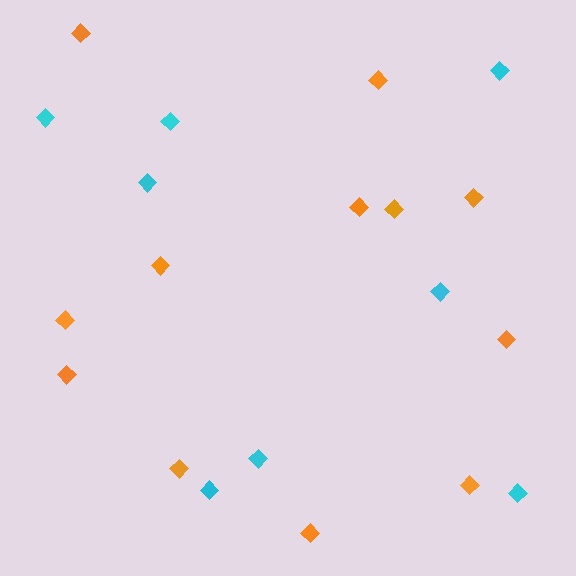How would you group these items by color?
There are 2 groups: one group of cyan diamonds (8) and one group of orange diamonds (12).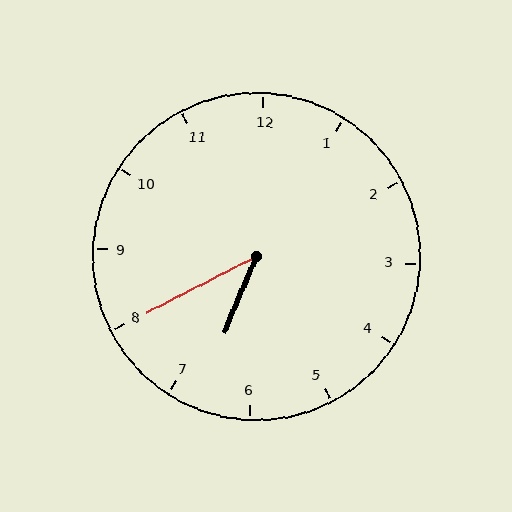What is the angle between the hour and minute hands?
Approximately 40 degrees.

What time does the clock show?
6:40.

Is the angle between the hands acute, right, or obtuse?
It is acute.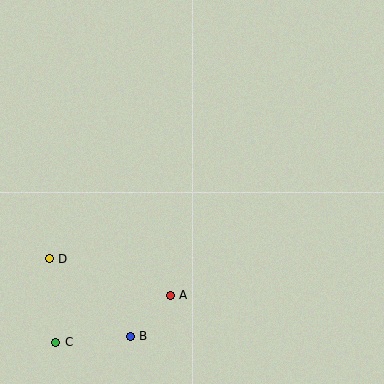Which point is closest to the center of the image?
Point A at (170, 295) is closest to the center.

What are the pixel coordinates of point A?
Point A is at (170, 295).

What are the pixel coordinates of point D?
Point D is at (49, 259).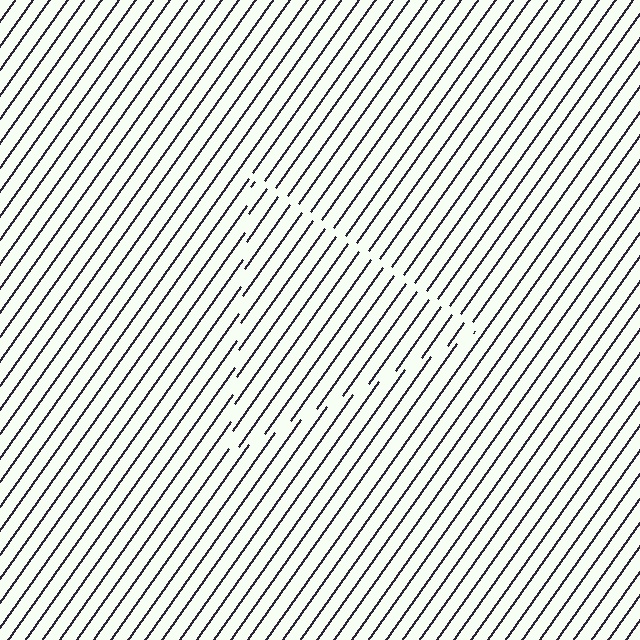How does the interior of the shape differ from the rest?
The interior of the shape contains the same grating, shifted by half a period — the contour is defined by the phase discontinuity where line-ends from the inner and outer gratings abut.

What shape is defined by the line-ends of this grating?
An illusory triangle. The interior of the shape contains the same grating, shifted by half a period — the contour is defined by the phase discontinuity where line-ends from the inner and outer gratings abut.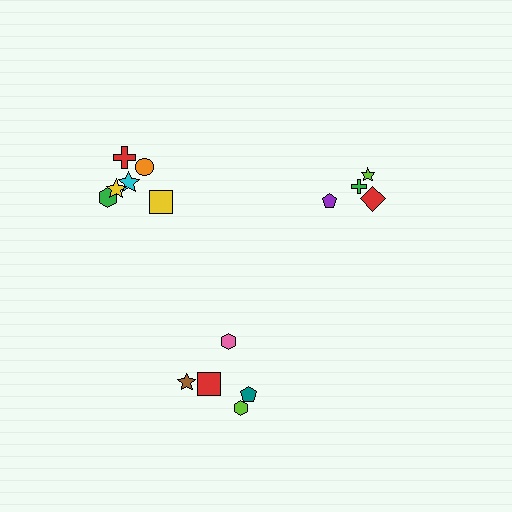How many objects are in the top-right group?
There are 4 objects.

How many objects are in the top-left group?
There are 6 objects.